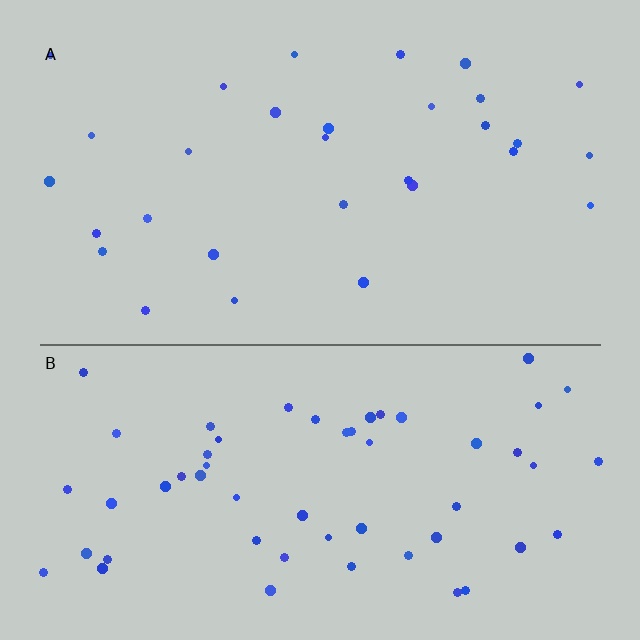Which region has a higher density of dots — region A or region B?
B (the bottom).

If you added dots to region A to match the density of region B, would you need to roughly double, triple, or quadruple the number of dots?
Approximately double.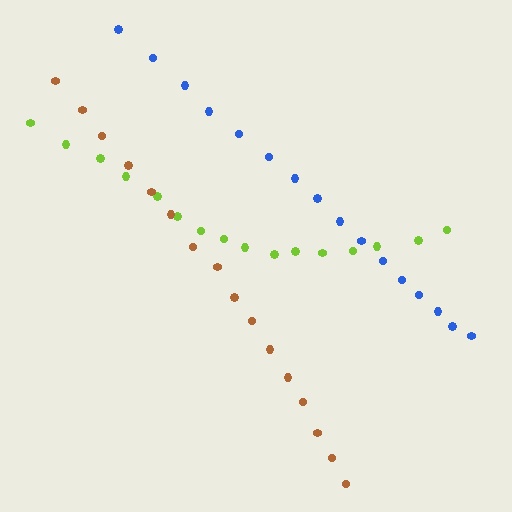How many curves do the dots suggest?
There are 3 distinct paths.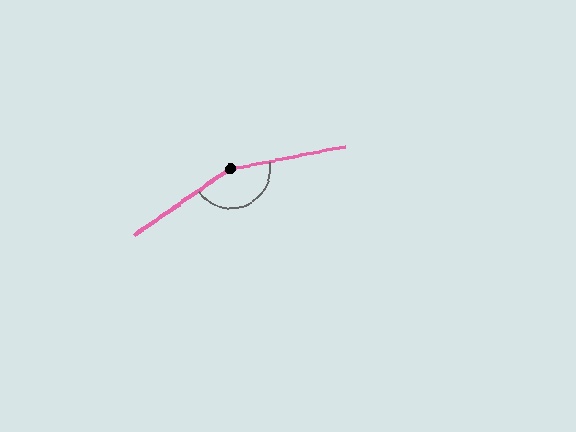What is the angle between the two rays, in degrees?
Approximately 157 degrees.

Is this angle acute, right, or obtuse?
It is obtuse.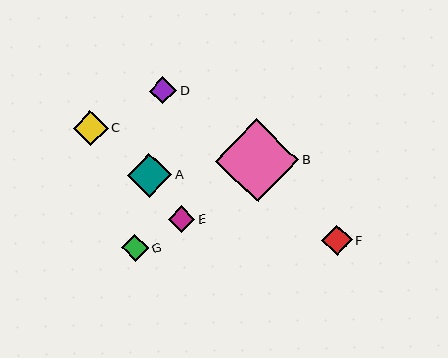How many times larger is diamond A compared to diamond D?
Diamond A is approximately 1.6 times the size of diamond D.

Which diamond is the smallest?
Diamond G is the smallest with a size of approximately 27 pixels.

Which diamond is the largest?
Diamond B is the largest with a size of approximately 83 pixels.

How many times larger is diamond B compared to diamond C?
Diamond B is approximately 2.4 times the size of diamond C.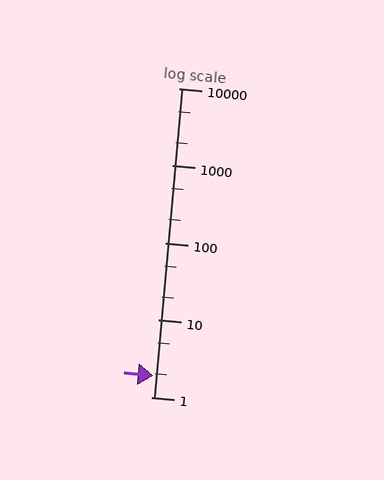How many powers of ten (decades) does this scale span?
The scale spans 4 decades, from 1 to 10000.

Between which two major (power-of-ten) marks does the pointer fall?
The pointer is between 1 and 10.